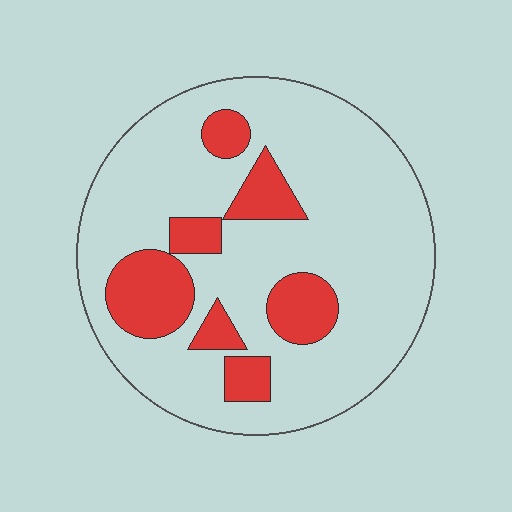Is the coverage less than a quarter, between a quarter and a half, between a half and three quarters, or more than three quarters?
Less than a quarter.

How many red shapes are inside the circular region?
7.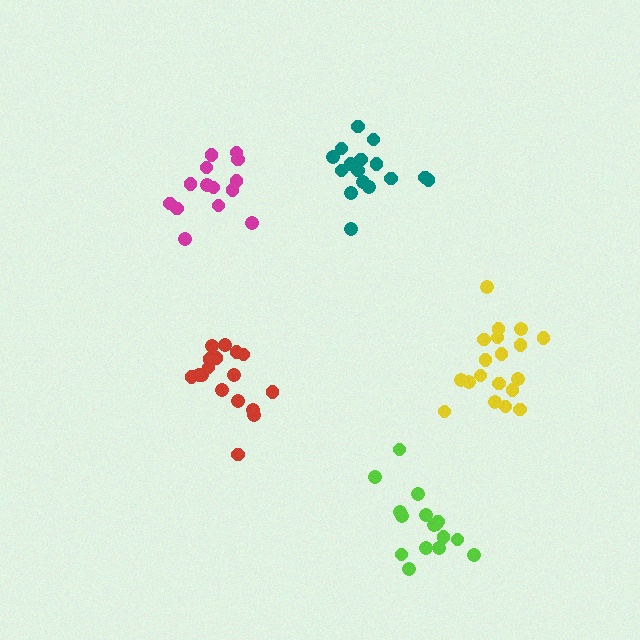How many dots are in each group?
Group 1: 17 dots, Group 2: 16 dots, Group 3: 16 dots, Group 4: 14 dots, Group 5: 19 dots (82 total).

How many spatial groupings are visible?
There are 5 spatial groupings.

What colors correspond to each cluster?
The clusters are colored: red, teal, lime, magenta, yellow.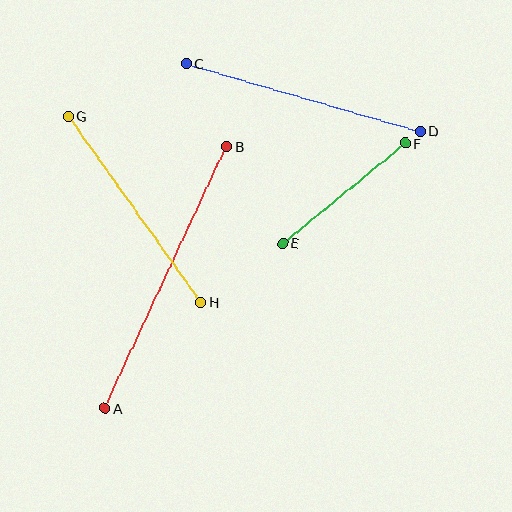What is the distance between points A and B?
The distance is approximately 289 pixels.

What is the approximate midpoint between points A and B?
The midpoint is at approximately (166, 278) pixels.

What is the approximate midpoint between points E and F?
The midpoint is at approximately (344, 193) pixels.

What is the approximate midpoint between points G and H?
The midpoint is at approximately (135, 209) pixels.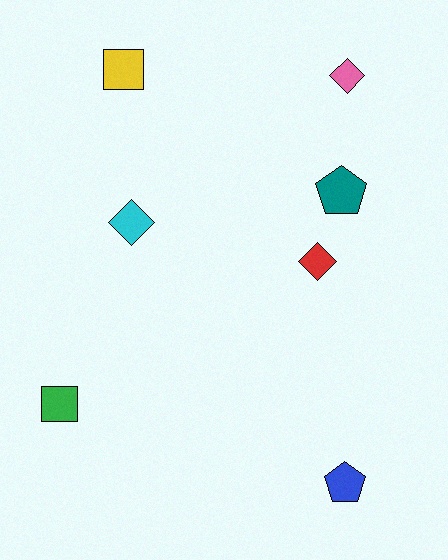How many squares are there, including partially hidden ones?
There are 2 squares.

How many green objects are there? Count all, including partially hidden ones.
There is 1 green object.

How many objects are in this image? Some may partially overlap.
There are 7 objects.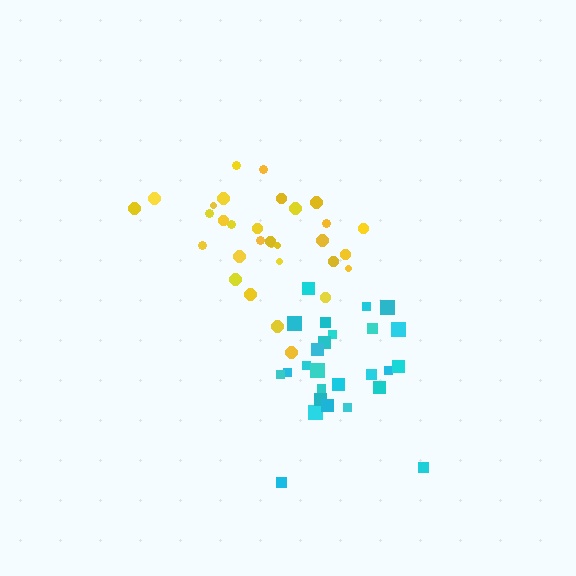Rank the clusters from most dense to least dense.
cyan, yellow.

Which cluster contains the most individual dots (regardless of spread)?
Yellow (31).